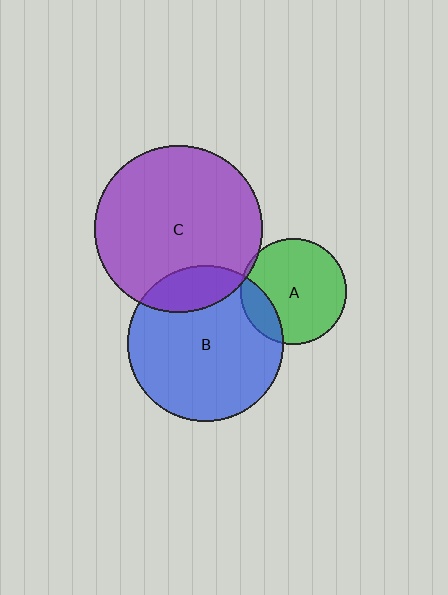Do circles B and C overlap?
Yes.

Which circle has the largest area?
Circle C (purple).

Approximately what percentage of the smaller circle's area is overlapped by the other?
Approximately 20%.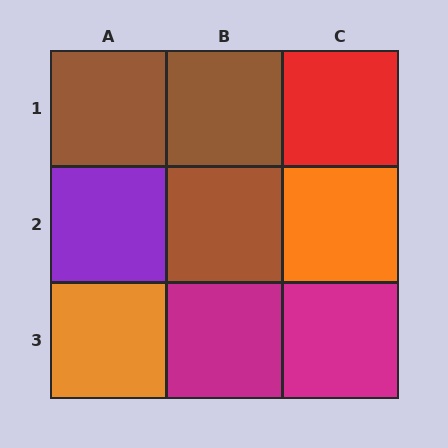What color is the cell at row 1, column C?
Red.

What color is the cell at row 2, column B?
Brown.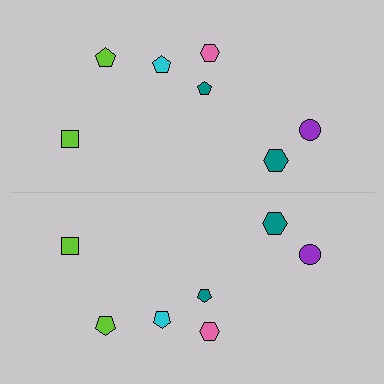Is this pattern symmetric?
Yes, this pattern has bilateral (reflection) symmetry.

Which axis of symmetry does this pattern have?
The pattern has a horizontal axis of symmetry running through the center of the image.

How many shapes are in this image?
There are 14 shapes in this image.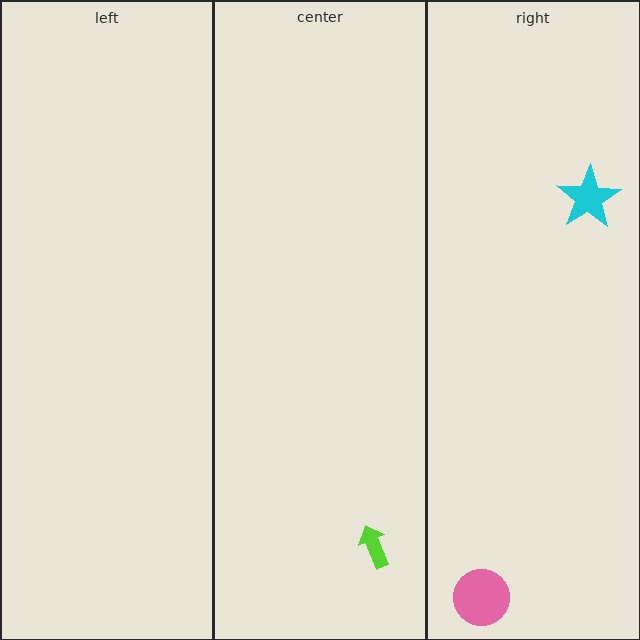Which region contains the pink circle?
The right region.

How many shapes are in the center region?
1.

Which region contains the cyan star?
The right region.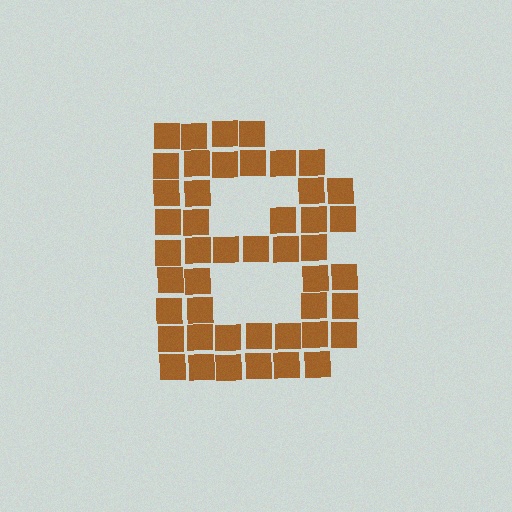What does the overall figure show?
The overall figure shows the letter B.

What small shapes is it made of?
It is made of small squares.